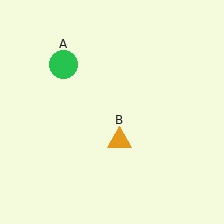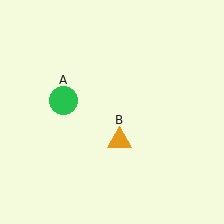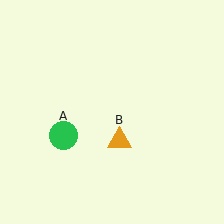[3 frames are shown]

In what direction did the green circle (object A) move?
The green circle (object A) moved down.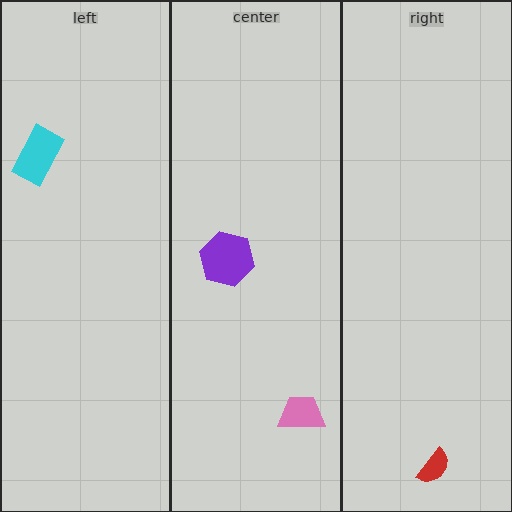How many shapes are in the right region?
1.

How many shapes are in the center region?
2.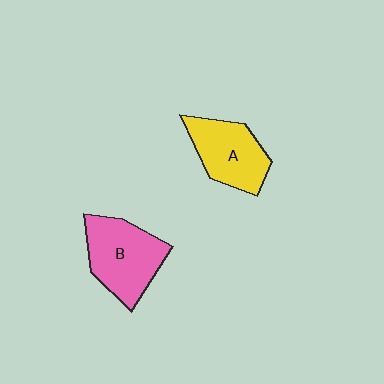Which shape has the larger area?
Shape B (pink).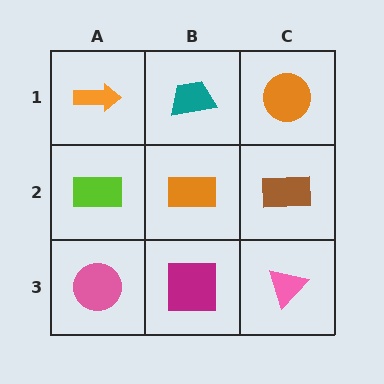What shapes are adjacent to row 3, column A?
A lime rectangle (row 2, column A), a magenta square (row 3, column B).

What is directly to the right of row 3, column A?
A magenta square.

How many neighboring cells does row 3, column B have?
3.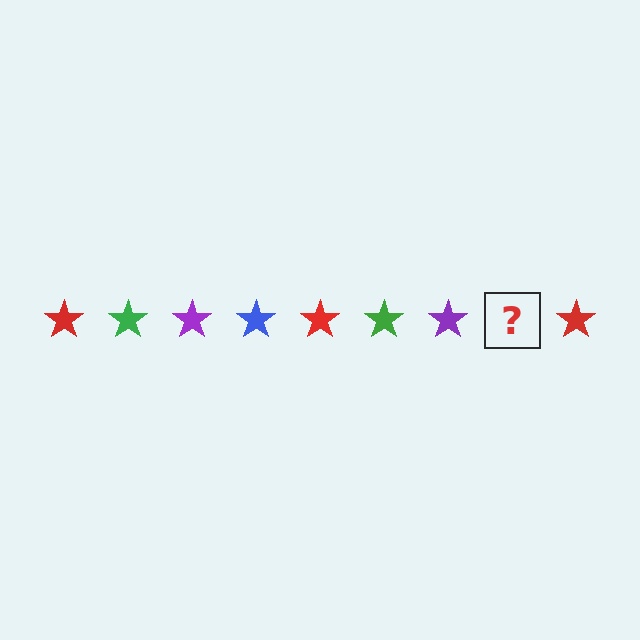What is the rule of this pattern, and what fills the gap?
The rule is that the pattern cycles through red, green, purple, blue stars. The gap should be filled with a blue star.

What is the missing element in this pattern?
The missing element is a blue star.